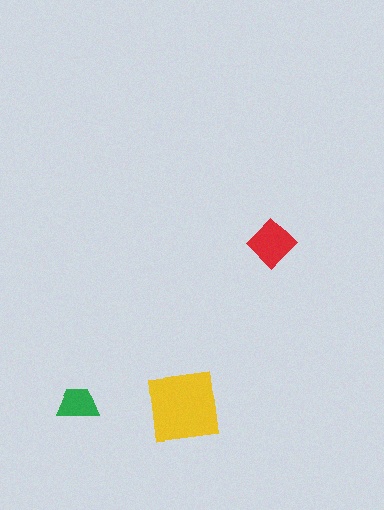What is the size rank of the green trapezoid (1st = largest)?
3rd.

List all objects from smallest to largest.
The green trapezoid, the red diamond, the yellow square.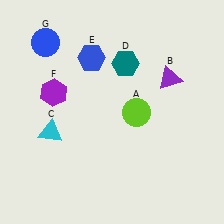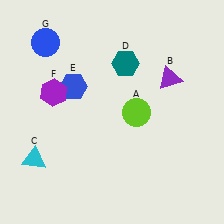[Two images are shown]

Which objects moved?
The objects that moved are: the cyan triangle (C), the blue hexagon (E).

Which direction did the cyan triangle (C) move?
The cyan triangle (C) moved down.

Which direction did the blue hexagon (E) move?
The blue hexagon (E) moved down.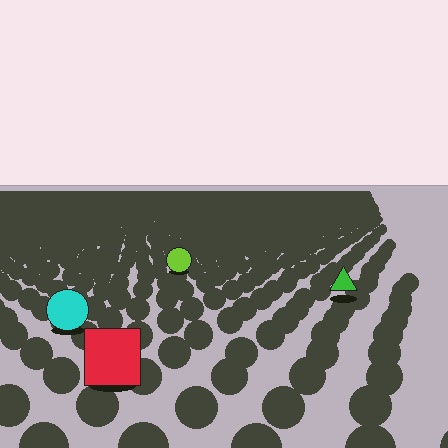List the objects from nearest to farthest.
From nearest to farthest: the red square, the cyan circle, the green triangle, the lime circle.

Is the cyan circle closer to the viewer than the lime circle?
Yes. The cyan circle is closer — you can tell from the texture gradient: the ground texture is coarser near it.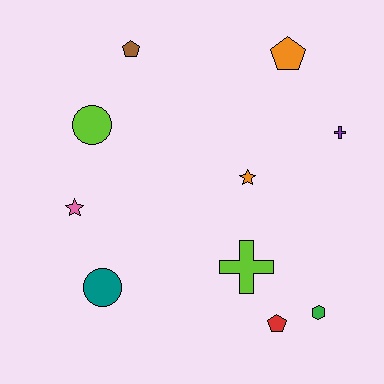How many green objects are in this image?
There is 1 green object.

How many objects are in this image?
There are 10 objects.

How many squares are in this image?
There are no squares.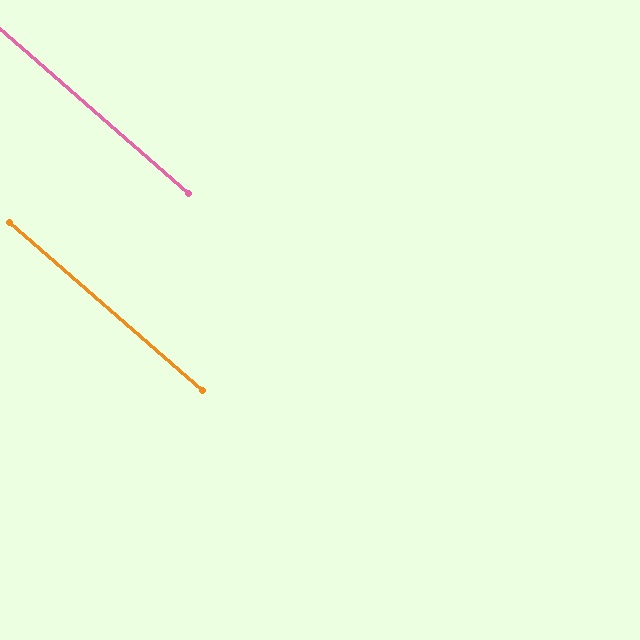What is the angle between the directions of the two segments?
Approximately 0 degrees.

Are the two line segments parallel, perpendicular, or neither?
Parallel — their directions differ by only 0.1°.